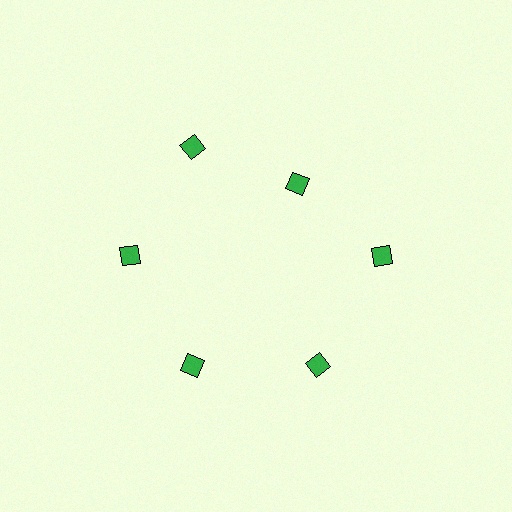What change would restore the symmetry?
The symmetry would be restored by moving it outward, back onto the ring so that all 6 diamonds sit at equal angles and equal distance from the center.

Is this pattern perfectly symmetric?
No. The 6 green diamonds are arranged in a ring, but one element near the 1 o'clock position is pulled inward toward the center, breaking the 6-fold rotational symmetry.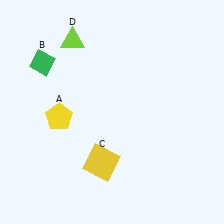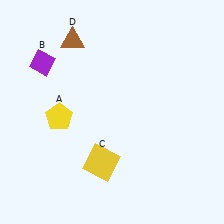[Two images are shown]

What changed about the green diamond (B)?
In Image 1, B is green. In Image 2, it changed to purple.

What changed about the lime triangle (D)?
In Image 1, D is lime. In Image 2, it changed to brown.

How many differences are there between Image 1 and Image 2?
There are 2 differences between the two images.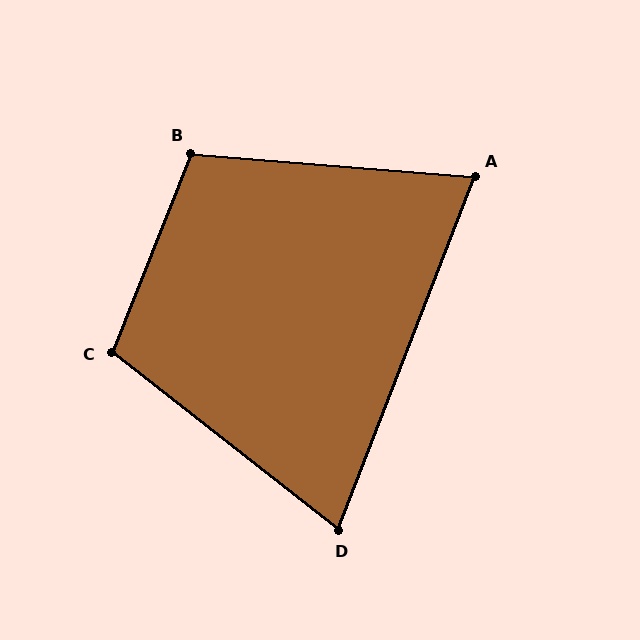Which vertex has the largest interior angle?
B, at approximately 107 degrees.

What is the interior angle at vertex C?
Approximately 106 degrees (obtuse).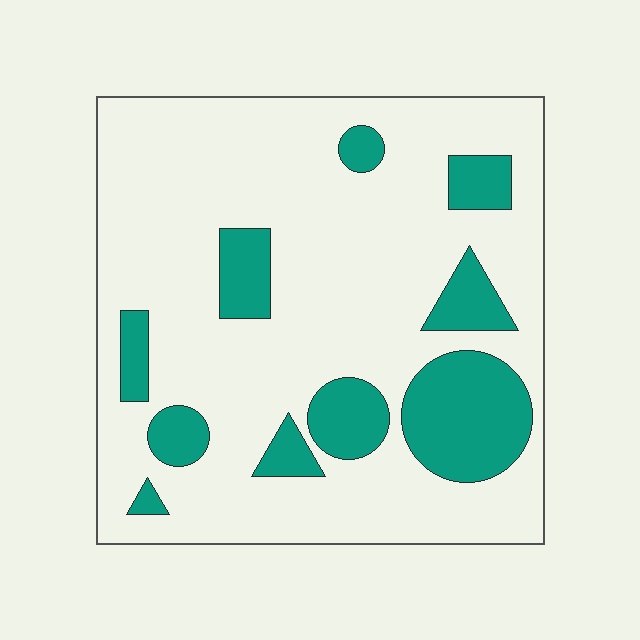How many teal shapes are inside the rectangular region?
10.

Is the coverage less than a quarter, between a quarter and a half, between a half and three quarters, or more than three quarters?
Less than a quarter.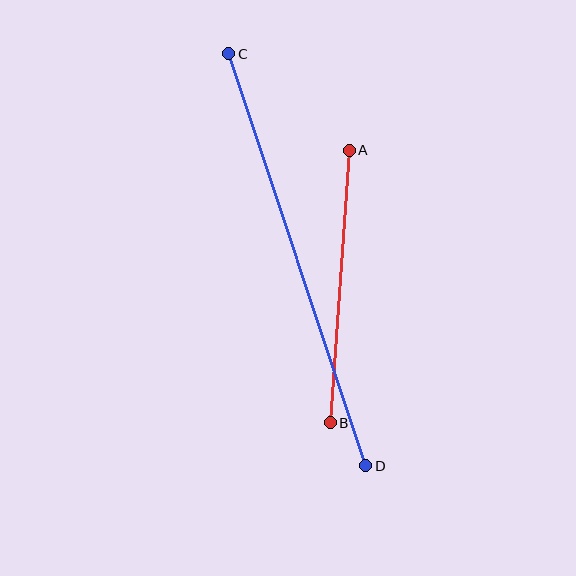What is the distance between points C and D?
The distance is approximately 434 pixels.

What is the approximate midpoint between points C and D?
The midpoint is at approximately (297, 260) pixels.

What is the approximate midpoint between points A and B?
The midpoint is at approximately (340, 287) pixels.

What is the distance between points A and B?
The distance is approximately 274 pixels.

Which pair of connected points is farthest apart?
Points C and D are farthest apart.